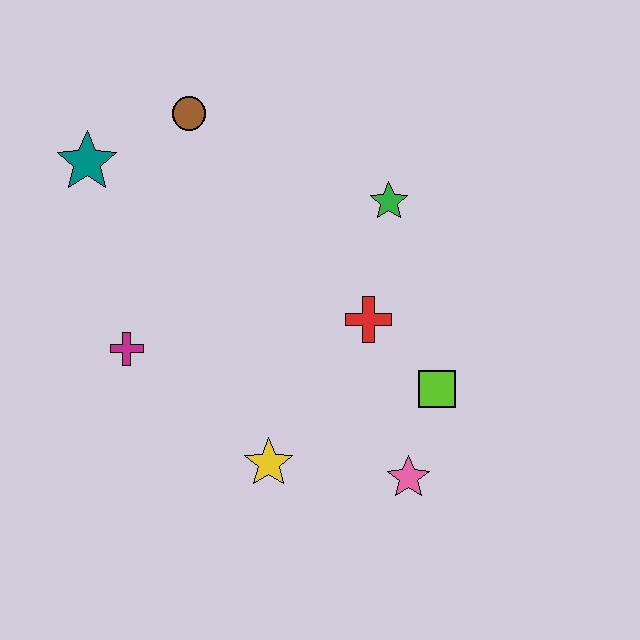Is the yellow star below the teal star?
Yes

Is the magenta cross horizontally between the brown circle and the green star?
No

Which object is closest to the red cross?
The lime square is closest to the red cross.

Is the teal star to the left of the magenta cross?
Yes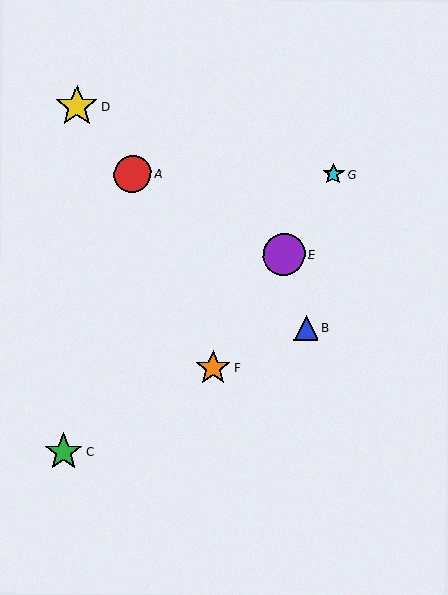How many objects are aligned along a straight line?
3 objects (E, F, G) are aligned along a straight line.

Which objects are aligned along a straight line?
Objects E, F, G are aligned along a straight line.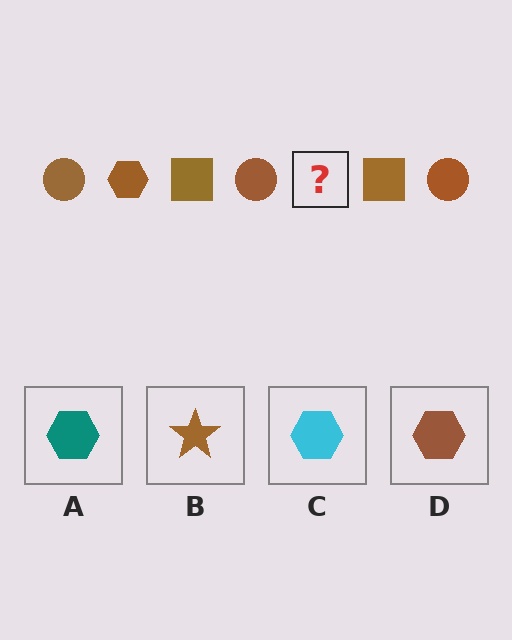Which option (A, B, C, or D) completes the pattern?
D.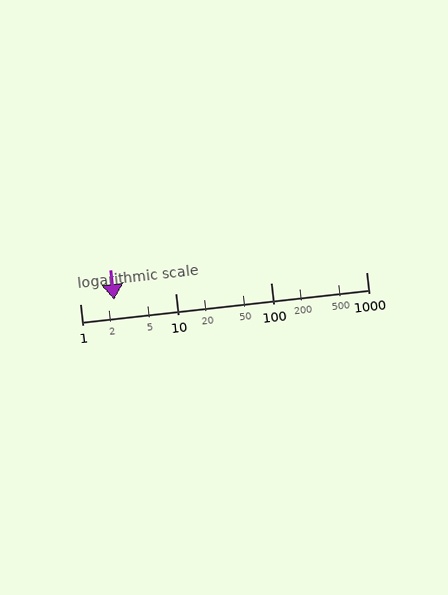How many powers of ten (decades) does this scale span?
The scale spans 3 decades, from 1 to 1000.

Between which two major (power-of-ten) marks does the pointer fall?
The pointer is between 1 and 10.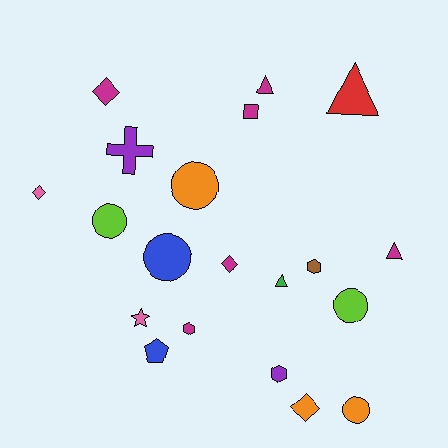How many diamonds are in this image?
There are 4 diamonds.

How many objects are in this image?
There are 20 objects.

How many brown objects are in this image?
There is 1 brown object.